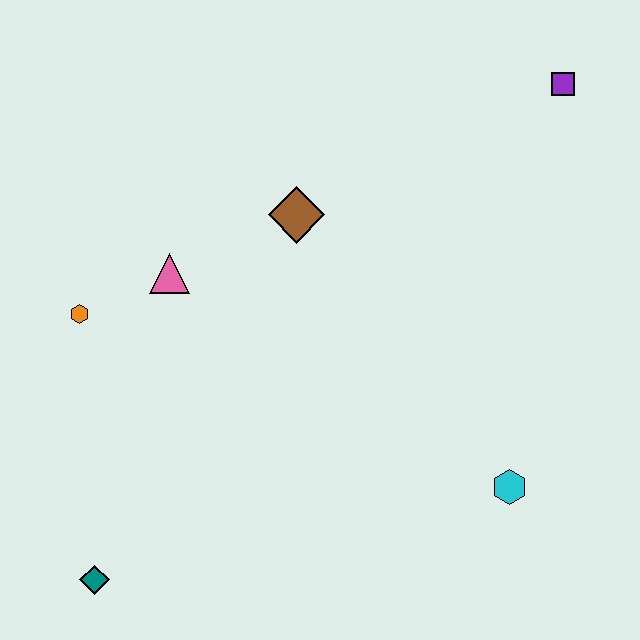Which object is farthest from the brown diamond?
The teal diamond is farthest from the brown diamond.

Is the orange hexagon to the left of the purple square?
Yes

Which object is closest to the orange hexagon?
The pink triangle is closest to the orange hexagon.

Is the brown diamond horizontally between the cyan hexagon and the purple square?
No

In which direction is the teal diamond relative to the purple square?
The teal diamond is below the purple square.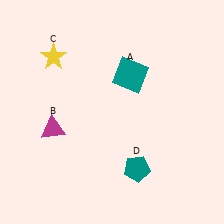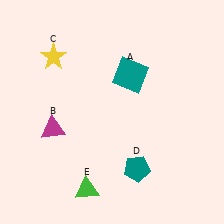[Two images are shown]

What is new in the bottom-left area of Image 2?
A green triangle (E) was added in the bottom-left area of Image 2.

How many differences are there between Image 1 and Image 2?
There is 1 difference between the two images.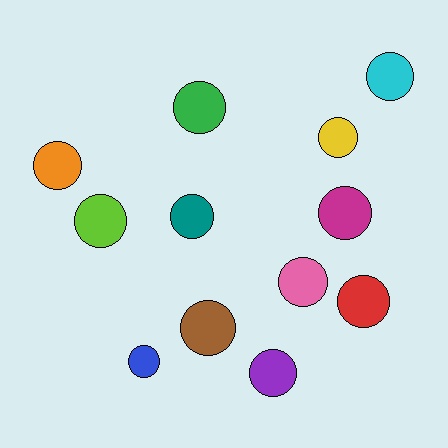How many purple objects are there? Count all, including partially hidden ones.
There is 1 purple object.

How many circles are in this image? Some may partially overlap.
There are 12 circles.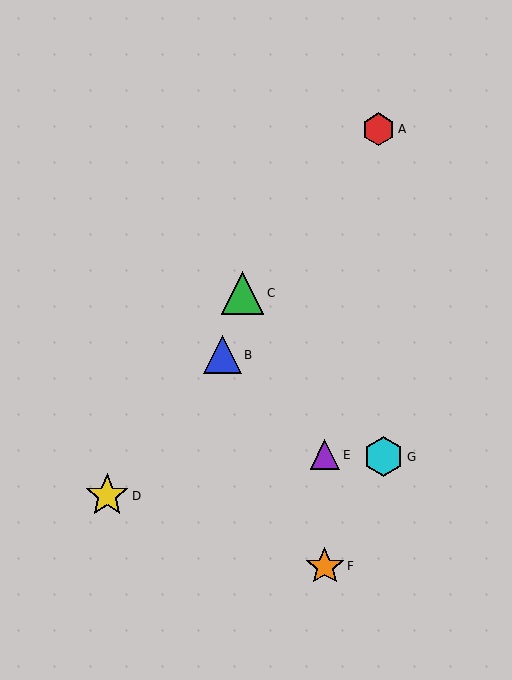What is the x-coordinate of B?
Object B is at x≈222.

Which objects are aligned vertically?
Objects E, F are aligned vertically.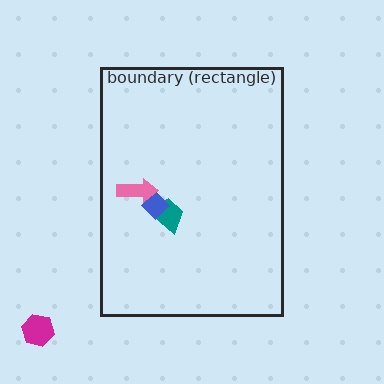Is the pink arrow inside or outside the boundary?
Inside.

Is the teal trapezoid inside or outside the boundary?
Inside.